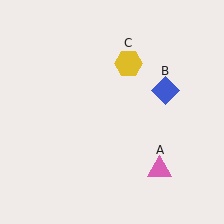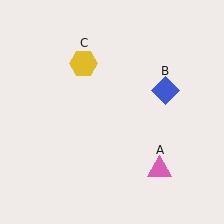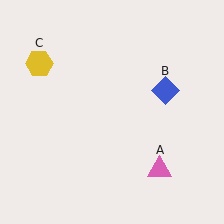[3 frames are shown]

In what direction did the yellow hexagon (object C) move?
The yellow hexagon (object C) moved left.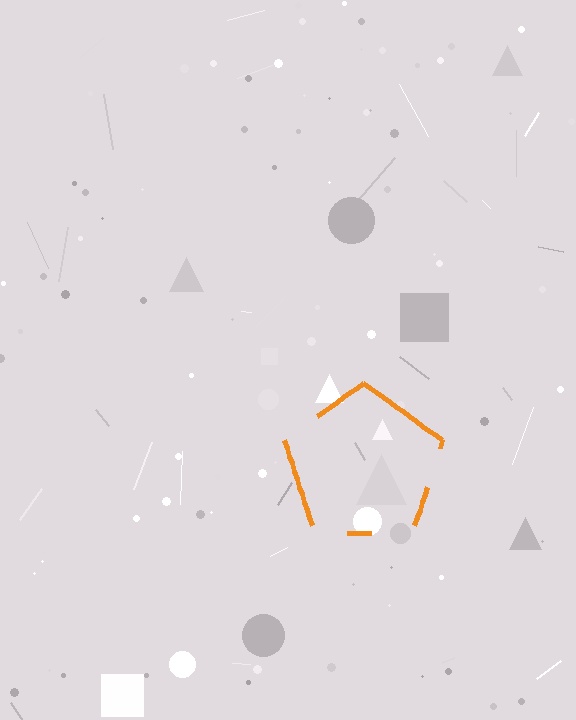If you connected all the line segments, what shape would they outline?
They would outline a pentagon.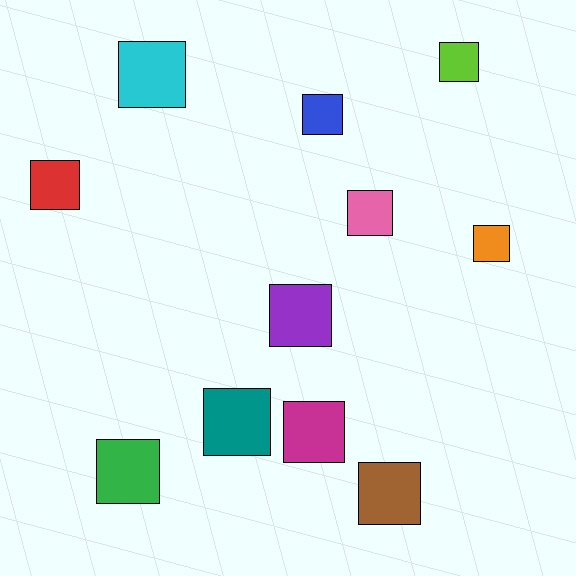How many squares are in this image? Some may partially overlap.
There are 11 squares.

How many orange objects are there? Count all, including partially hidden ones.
There is 1 orange object.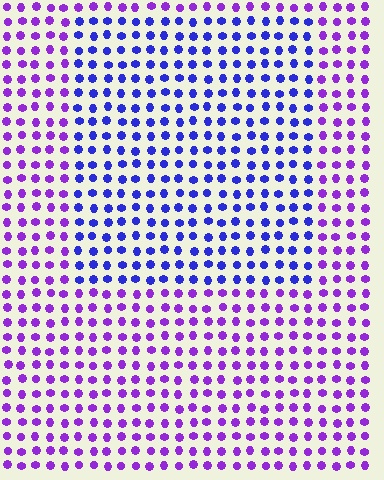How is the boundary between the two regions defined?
The boundary is defined purely by a slight shift in hue (about 38 degrees). Spacing, size, and orientation are identical on both sides.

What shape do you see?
I see a rectangle.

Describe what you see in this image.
The image is filled with small purple elements in a uniform arrangement. A rectangle-shaped region is visible where the elements are tinted to a slightly different hue, forming a subtle color boundary.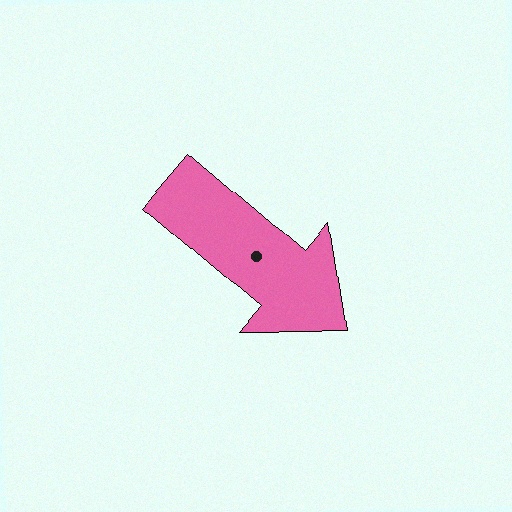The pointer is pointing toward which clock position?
Roughly 4 o'clock.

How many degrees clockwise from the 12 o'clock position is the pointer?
Approximately 130 degrees.